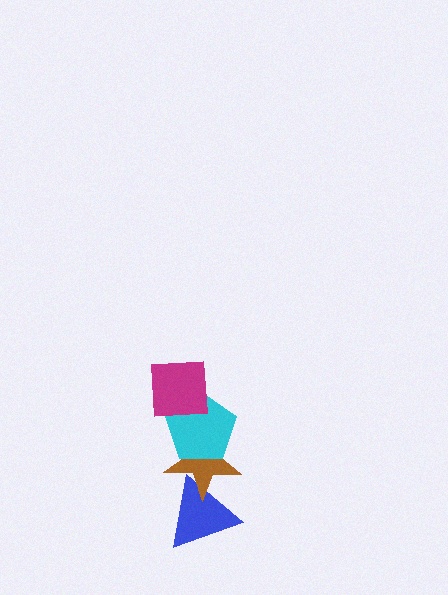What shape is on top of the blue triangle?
The brown star is on top of the blue triangle.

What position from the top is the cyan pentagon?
The cyan pentagon is 2nd from the top.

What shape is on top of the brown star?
The cyan pentagon is on top of the brown star.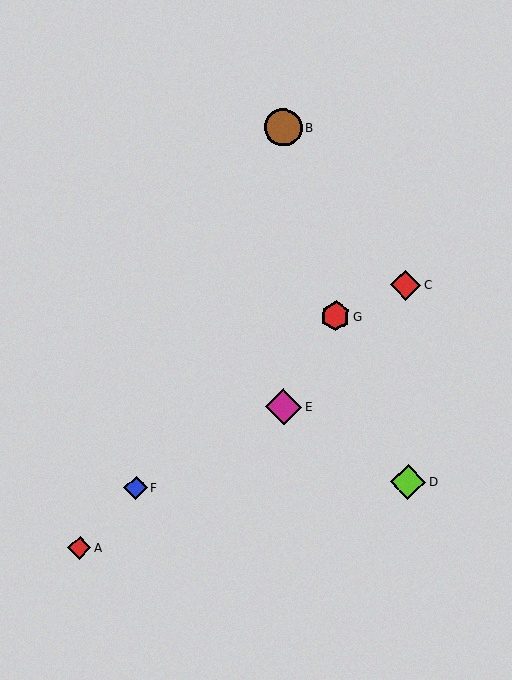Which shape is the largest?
The brown circle (labeled B) is the largest.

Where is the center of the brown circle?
The center of the brown circle is at (283, 128).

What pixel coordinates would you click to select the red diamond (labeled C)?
Click at (406, 285) to select the red diamond C.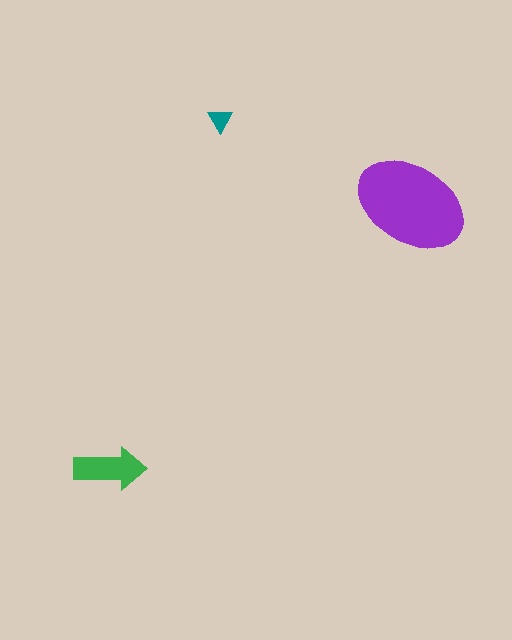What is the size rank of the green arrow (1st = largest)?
2nd.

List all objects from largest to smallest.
The purple ellipse, the green arrow, the teal triangle.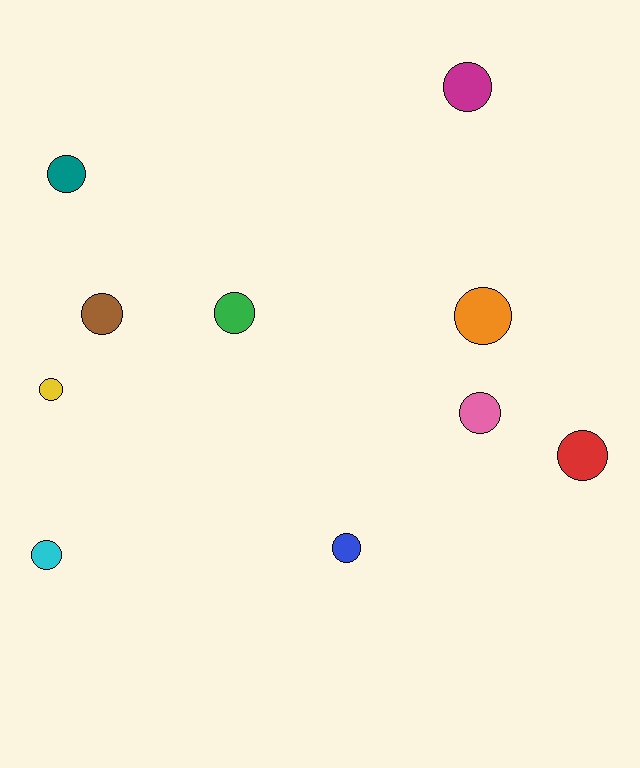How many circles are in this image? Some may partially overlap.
There are 10 circles.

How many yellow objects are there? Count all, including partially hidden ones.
There is 1 yellow object.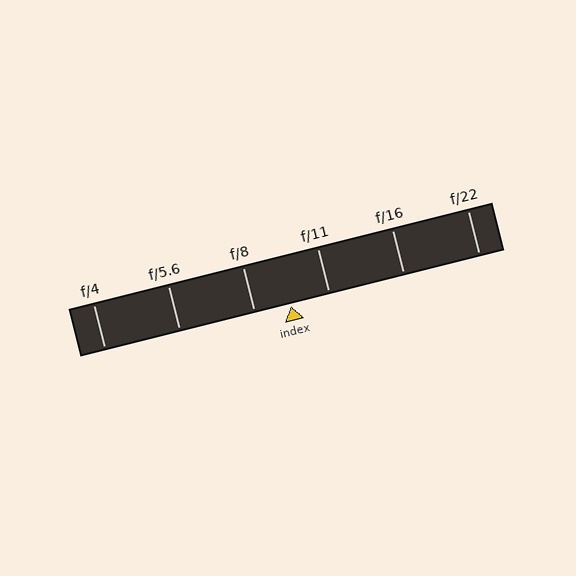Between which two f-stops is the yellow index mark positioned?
The index mark is between f/8 and f/11.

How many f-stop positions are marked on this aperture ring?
There are 6 f-stop positions marked.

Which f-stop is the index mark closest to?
The index mark is closest to f/8.